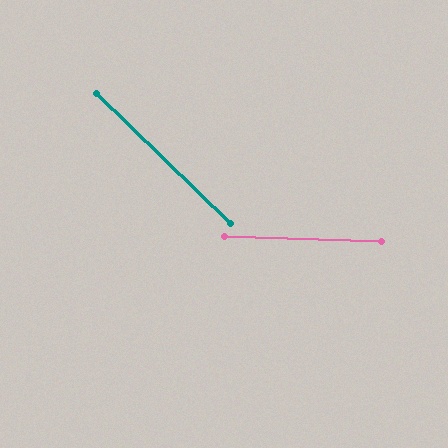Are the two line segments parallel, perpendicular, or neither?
Neither parallel nor perpendicular — they differ by about 42°.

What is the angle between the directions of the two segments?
Approximately 42 degrees.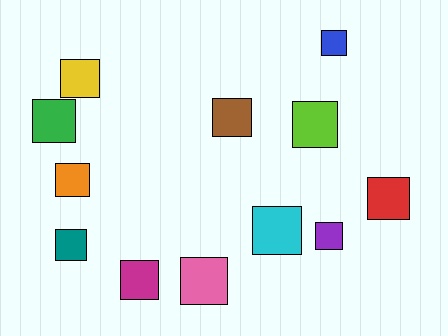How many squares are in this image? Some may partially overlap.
There are 12 squares.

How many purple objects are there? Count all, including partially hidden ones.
There is 1 purple object.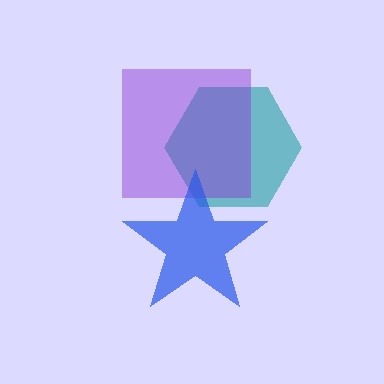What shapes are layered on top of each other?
The layered shapes are: a teal hexagon, a purple square, a blue star.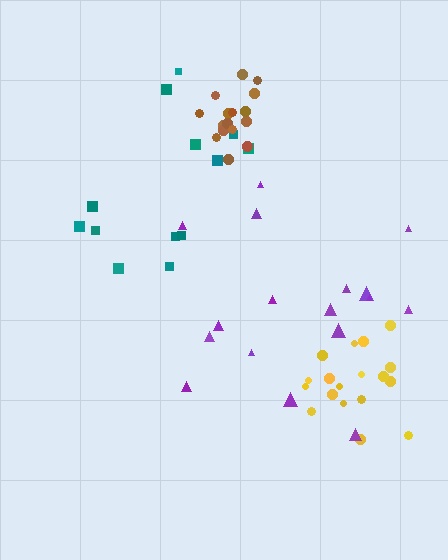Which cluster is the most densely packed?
Brown.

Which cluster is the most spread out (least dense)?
Teal.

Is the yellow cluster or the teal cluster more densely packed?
Yellow.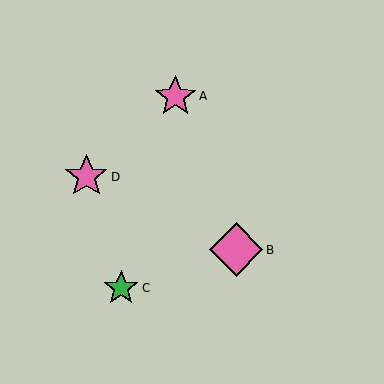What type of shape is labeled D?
Shape D is a pink star.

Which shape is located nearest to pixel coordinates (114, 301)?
The green star (labeled C) at (121, 288) is nearest to that location.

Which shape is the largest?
The pink diamond (labeled B) is the largest.